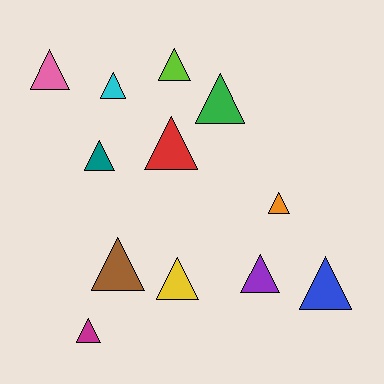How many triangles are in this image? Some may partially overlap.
There are 12 triangles.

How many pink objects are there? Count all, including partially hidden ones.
There is 1 pink object.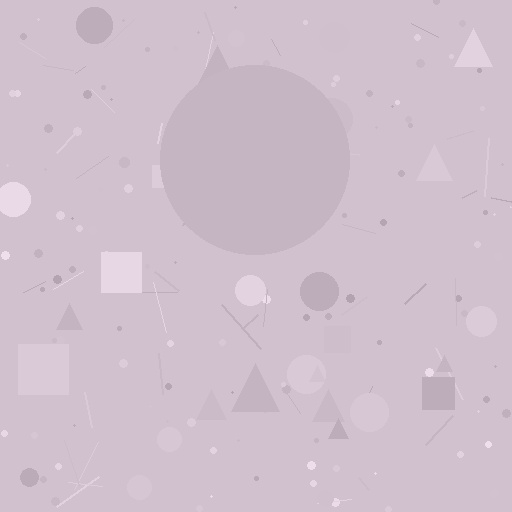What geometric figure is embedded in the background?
A circle is embedded in the background.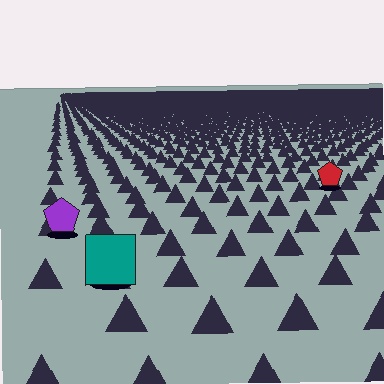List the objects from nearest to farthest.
From nearest to farthest: the teal square, the purple pentagon, the red pentagon.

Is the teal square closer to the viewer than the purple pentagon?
Yes. The teal square is closer — you can tell from the texture gradient: the ground texture is coarser near it.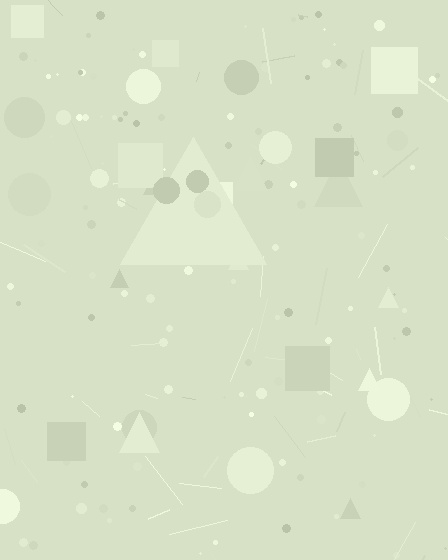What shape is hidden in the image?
A triangle is hidden in the image.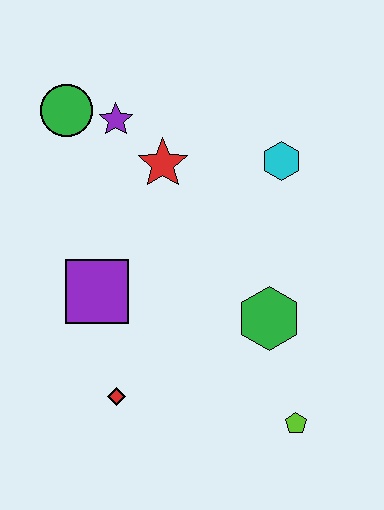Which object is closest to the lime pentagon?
The green hexagon is closest to the lime pentagon.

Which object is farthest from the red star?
The lime pentagon is farthest from the red star.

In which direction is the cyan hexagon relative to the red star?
The cyan hexagon is to the right of the red star.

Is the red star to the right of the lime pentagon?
No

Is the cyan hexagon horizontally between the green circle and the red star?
No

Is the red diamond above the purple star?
No